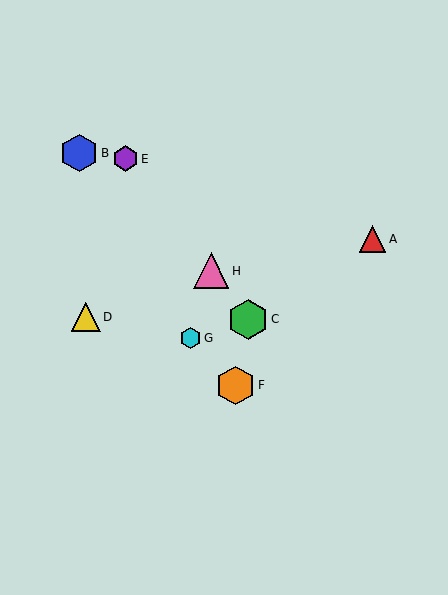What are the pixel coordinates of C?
Object C is at (248, 319).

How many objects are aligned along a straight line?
3 objects (C, E, H) are aligned along a straight line.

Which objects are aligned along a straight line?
Objects C, E, H are aligned along a straight line.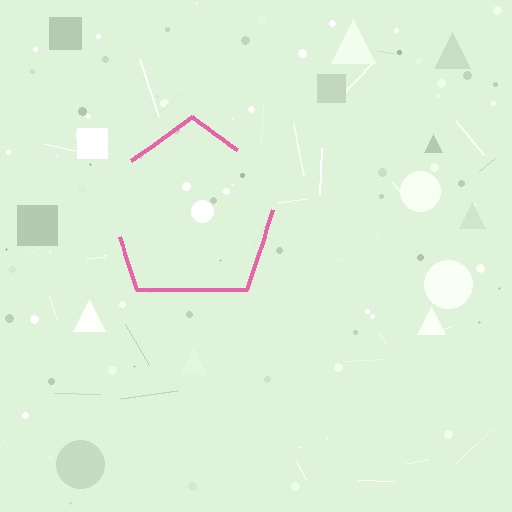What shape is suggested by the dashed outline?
The dashed outline suggests a pentagon.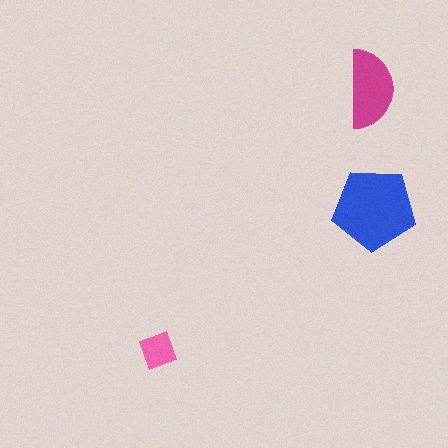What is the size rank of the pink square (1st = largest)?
3rd.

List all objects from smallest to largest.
The pink square, the magenta semicircle, the blue pentagon.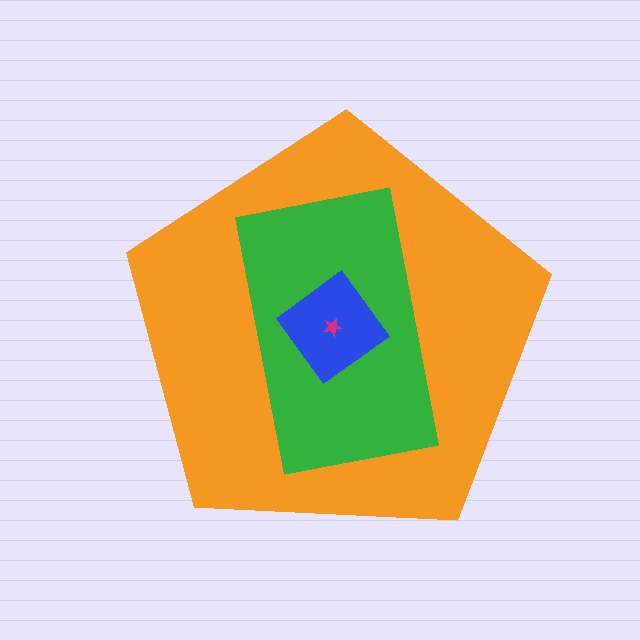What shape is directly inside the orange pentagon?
The green rectangle.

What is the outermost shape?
The orange pentagon.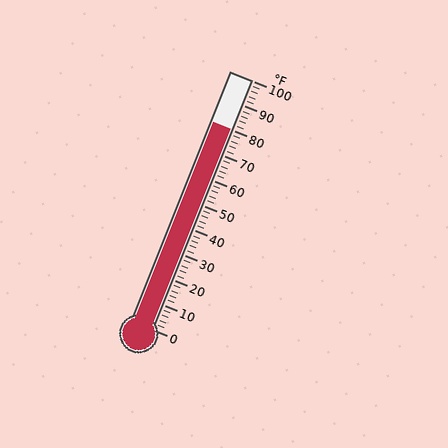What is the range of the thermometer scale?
The thermometer scale ranges from 0°F to 100°F.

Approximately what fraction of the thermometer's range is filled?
The thermometer is filled to approximately 80% of its range.